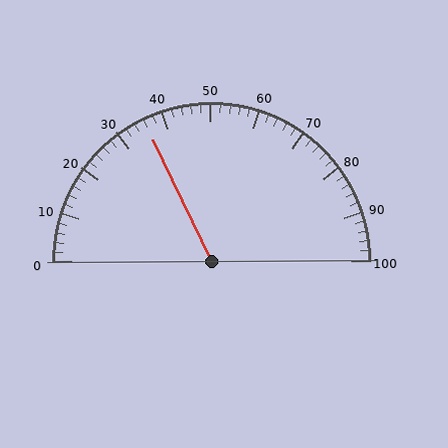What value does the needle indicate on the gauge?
The needle indicates approximately 36.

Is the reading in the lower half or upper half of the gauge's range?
The reading is in the lower half of the range (0 to 100).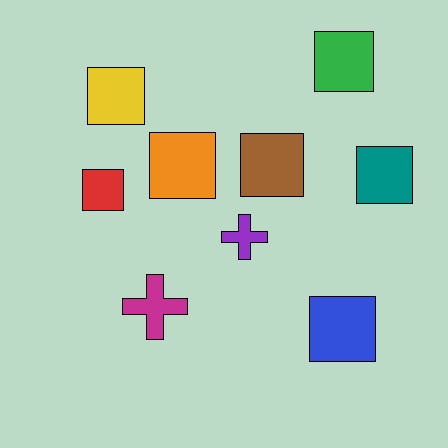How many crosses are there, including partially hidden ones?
There are 2 crosses.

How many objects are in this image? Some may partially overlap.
There are 9 objects.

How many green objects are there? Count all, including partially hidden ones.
There is 1 green object.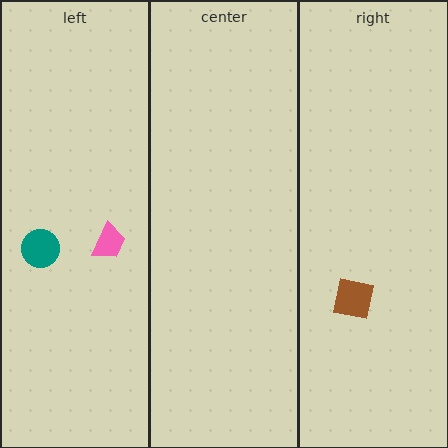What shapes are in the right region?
The brown square.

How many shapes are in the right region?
1.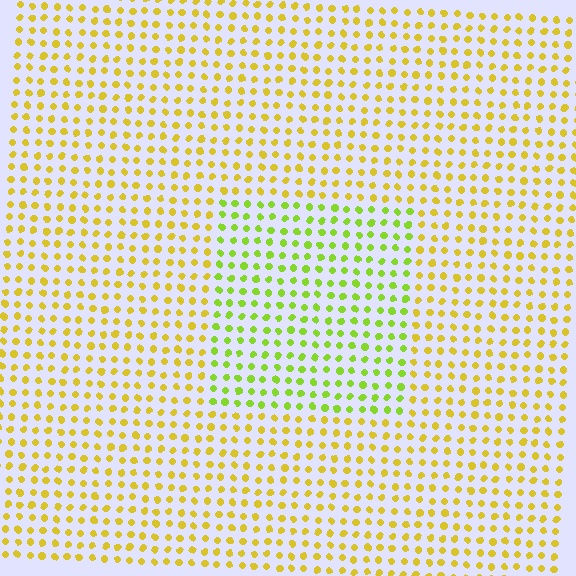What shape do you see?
I see a rectangle.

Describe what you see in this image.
The image is filled with small yellow elements in a uniform arrangement. A rectangle-shaped region is visible where the elements are tinted to a slightly different hue, forming a subtle color boundary.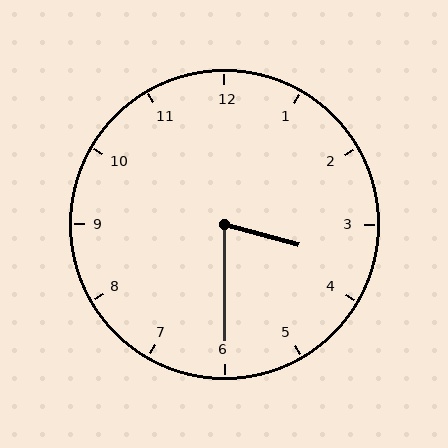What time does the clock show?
3:30.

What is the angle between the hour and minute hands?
Approximately 75 degrees.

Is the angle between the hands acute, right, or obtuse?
It is acute.